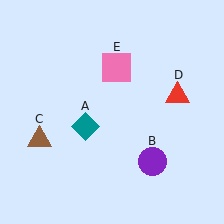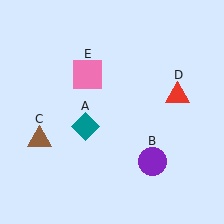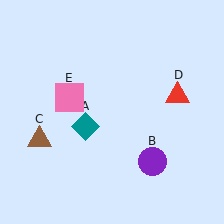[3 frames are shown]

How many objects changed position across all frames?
1 object changed position: pink square (object E).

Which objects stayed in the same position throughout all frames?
Teal diamond (object A) and purple circle (object B) and brown triangle (object C) and red triangle (object D) remained stationary.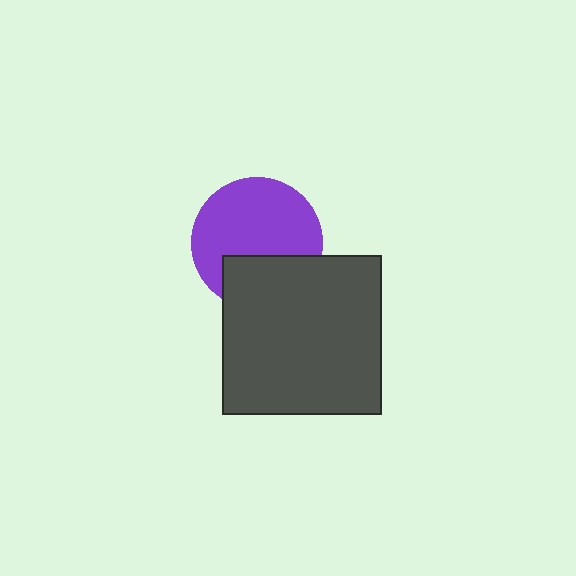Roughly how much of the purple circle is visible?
Most of it is visible (roughly 68%).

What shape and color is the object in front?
The object in front is a dark gray square.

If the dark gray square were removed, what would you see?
You would see the complete purple circle.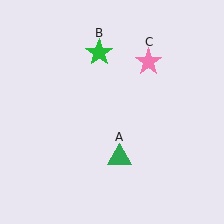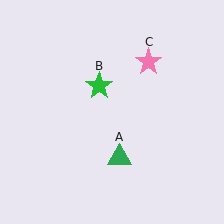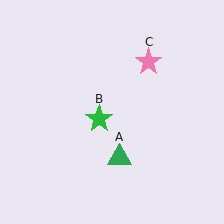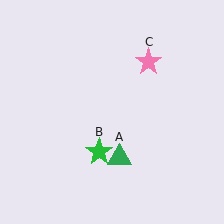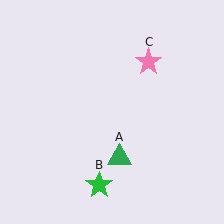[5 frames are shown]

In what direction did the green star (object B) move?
The green star (object B) moved down.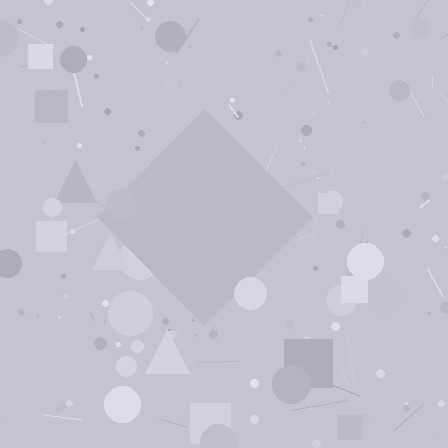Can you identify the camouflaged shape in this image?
The camouflaged shape is a diamond.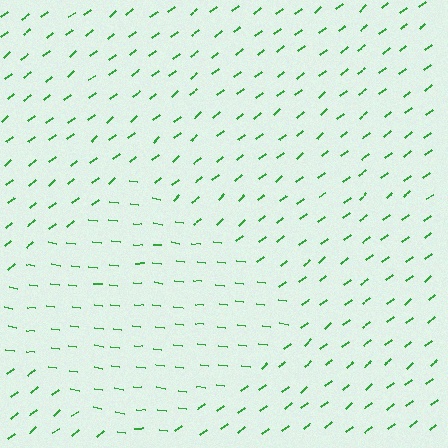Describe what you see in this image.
The image is filled with small green line segments. A diamond region in the image has lines oriented differently from the surrounding lines, creating a visible texture boundary.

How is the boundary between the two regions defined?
The boundary is defined purely by a change in line orientation (approximately 45 degrees difference). All lines are the same color and thickness.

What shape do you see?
I see a diamond.